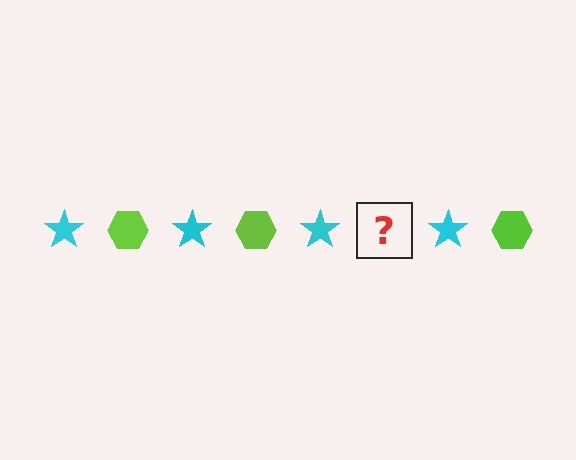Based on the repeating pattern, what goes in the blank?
The blank should be a lime hexagon.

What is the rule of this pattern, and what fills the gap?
The rule is that the pattern alternates between cyan star and lime hexagon. The gap should be filled with a lime hexagon.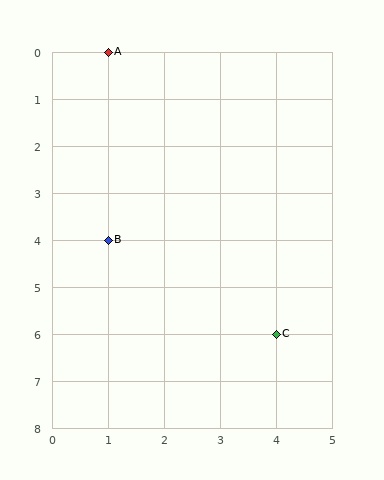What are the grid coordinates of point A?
Point A is at grid coordinates (1, 0).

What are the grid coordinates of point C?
Point C is at grid coordinates (4, 6).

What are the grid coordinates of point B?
Point B is at grid coordinates (1, 4).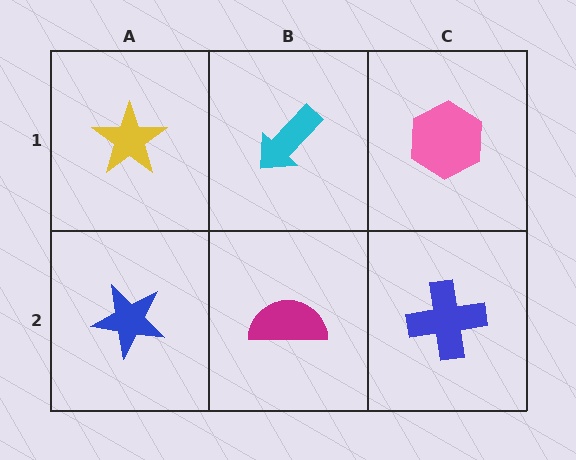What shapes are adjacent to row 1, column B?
A magenta semicircle (row 2, column B), a yellow star (row 1, column A), a pink hexagon (row 1, column C).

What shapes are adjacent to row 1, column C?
A blue cross (row 2, column C), a cyan arrow (row 1, column B).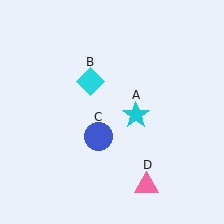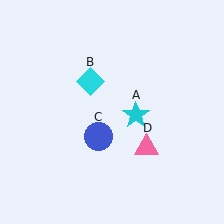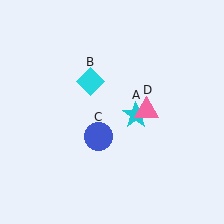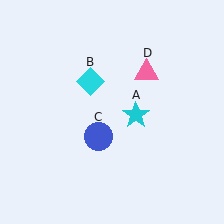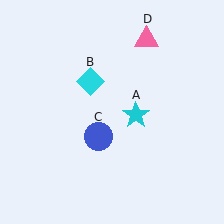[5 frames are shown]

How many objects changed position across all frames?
1 object changed position: pink triangle (object D).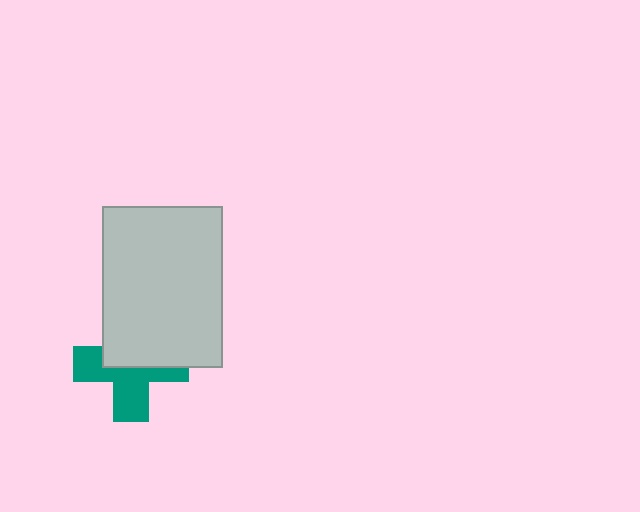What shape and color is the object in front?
The object in front is a light gray rectangle.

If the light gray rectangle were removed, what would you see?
You would see the complete teal cross.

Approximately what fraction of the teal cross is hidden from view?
Roughly 48% of the teal cross is hidden behind the light gray rectangle.